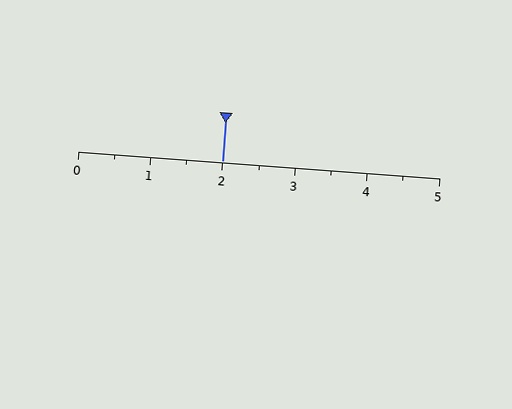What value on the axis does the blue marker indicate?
The marker indicates approximately 2.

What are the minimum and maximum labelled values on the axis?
The axis runs from 0 to 5.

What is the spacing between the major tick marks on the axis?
The major ticks are spaced 1 apart.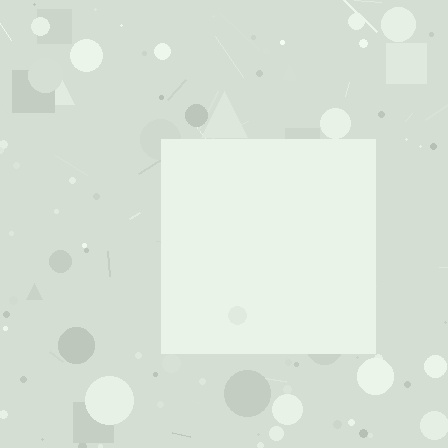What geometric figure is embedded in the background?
A square is embedded in the background.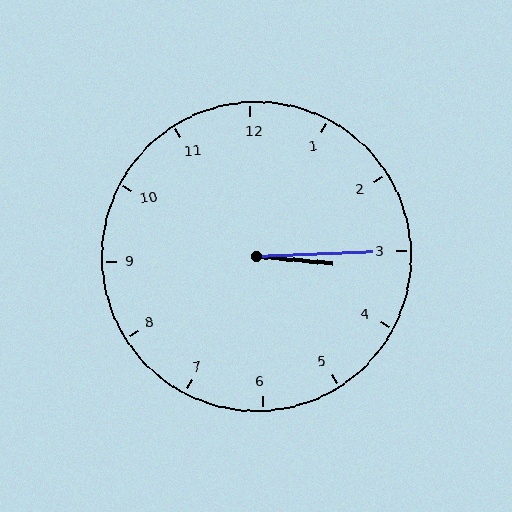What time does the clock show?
3:15.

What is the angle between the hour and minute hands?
Approximately 8 degrees.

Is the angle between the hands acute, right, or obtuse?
It is acute.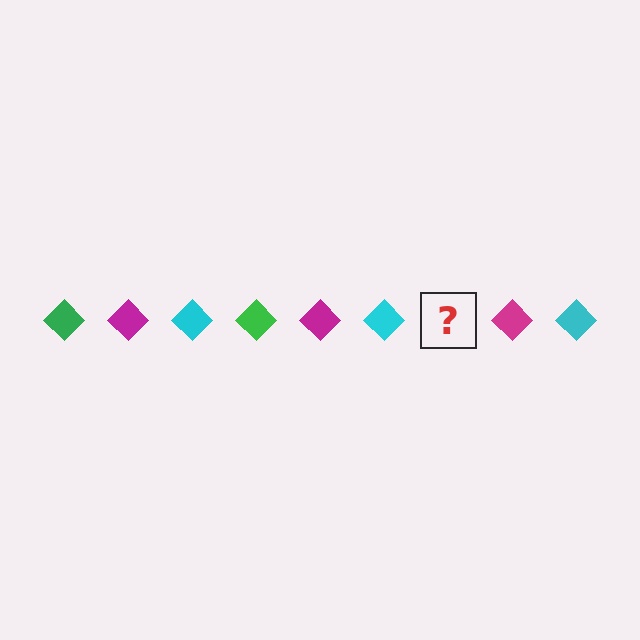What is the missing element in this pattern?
The missing element is a green diamond.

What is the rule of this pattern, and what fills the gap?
The rule is that the pattern cycles through green, magenta, cyan diamonds. The gap should be filled with a green diamond.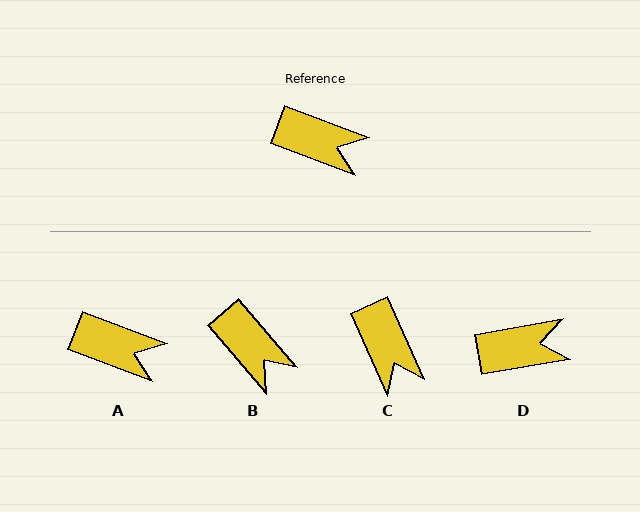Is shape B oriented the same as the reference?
No, it is off by about 29 degrees.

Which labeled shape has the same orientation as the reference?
A.